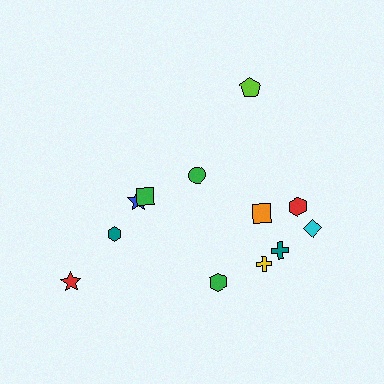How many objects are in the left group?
There are 4 objects.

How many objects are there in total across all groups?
There are 12 objects.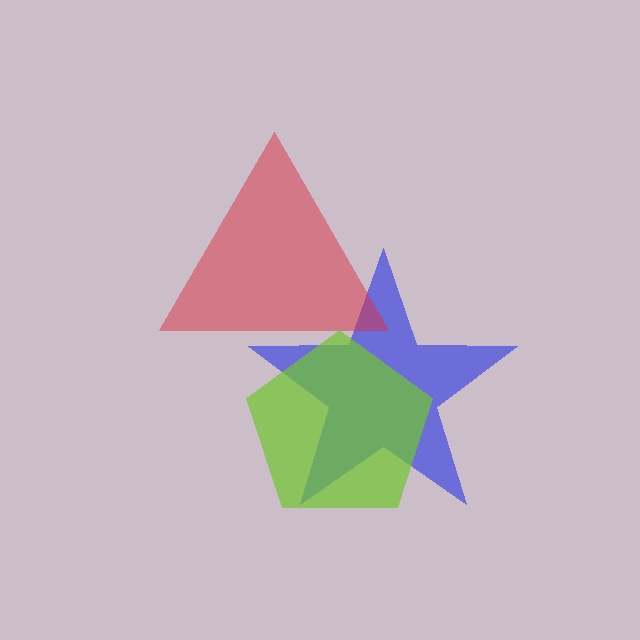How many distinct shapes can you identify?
There are 3 distinct shapes: a blue star, a red triangle, a lime pentagon.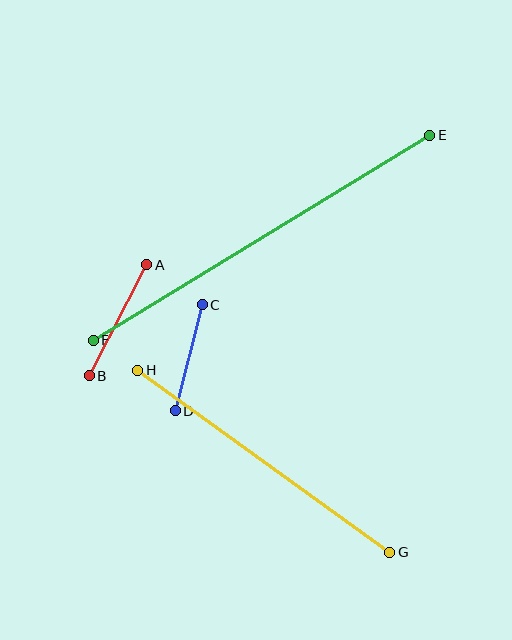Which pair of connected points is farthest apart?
Points E and F are farthest apart.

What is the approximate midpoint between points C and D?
The midpoint is at approximately (189, 358) pixels.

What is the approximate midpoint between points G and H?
The midpoint is at approximately (264, 461) pixels.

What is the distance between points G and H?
The distance is approximately 311 pixels.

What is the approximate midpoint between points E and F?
The midpoint is at approximately (262, 238) pixels.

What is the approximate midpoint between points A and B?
The midpoint is at approximately (118, 320) pixels.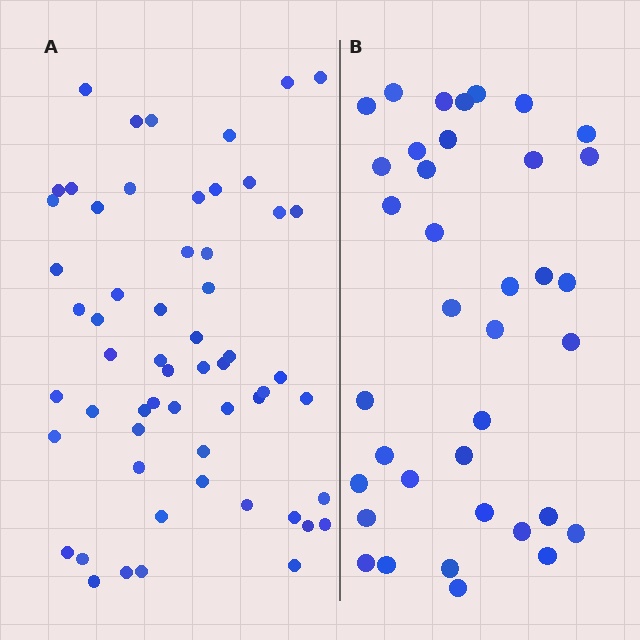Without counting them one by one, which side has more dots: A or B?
Region A (the left region) has more dots.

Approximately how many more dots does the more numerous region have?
Region A has approximately 20 more dots than region B.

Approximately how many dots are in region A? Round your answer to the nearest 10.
About 60 dots. (The exact count is 58, which rounds to 60.)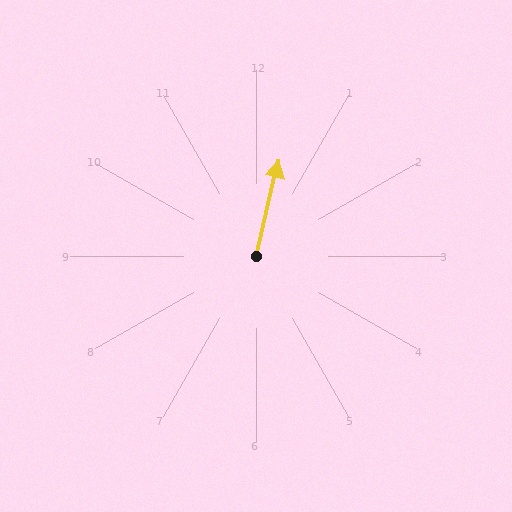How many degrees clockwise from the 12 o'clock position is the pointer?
Approximately 13 degrees.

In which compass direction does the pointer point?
North.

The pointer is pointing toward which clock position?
Roughly 12 o'clock.